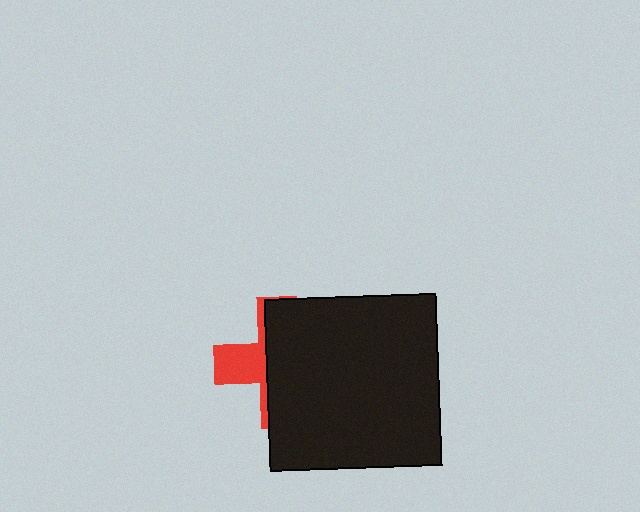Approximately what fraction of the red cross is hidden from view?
Roughly 70% of the red cross is hidden behind the black square.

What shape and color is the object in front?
The object in front is a black square.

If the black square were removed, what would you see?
You would see the complete red cross.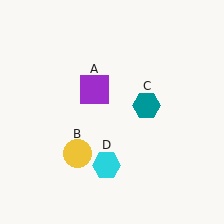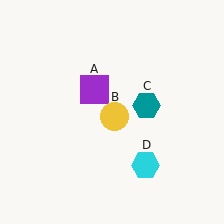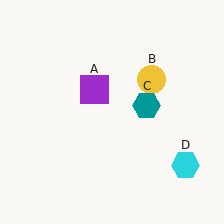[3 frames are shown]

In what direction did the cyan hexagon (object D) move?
The cyan hexagon (object D) moved right.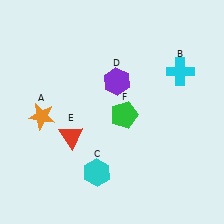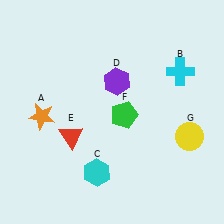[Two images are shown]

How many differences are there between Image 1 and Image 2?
There is 1 difference between the two images.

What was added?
A yellow circle (G) was added in Image 2.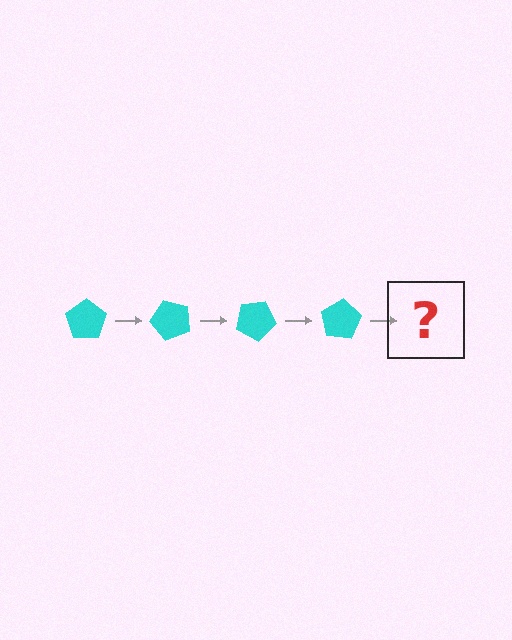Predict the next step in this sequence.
The next step is a cyan pentagon rotated 200 degrees.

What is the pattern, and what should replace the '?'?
The pattern is that the pentagon rotates 50 degrees each step. The '?' should be a cyan pentagon rotated 200 degrees.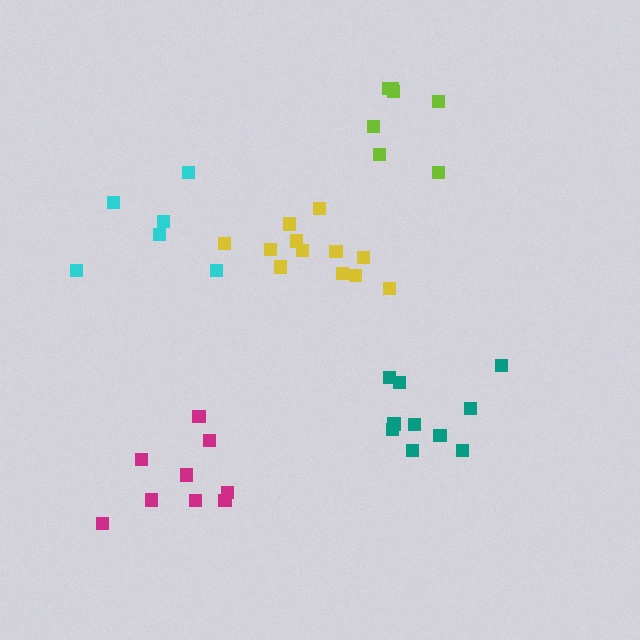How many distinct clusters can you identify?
There are 5 distinct clusters.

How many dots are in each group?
Group 1: 6 dots, Group 2: 10 dots, Group 3: 9 dots, Group 4: 12 dots, Group 5: 7 dots (44 total).